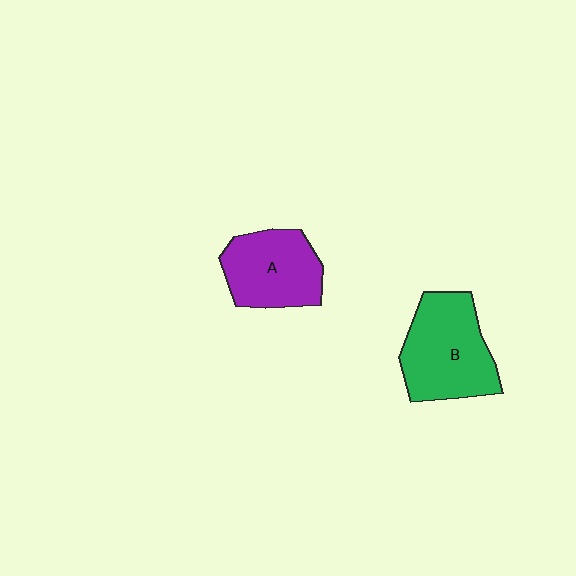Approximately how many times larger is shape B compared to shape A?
Approximately 1.2 times.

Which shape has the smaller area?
Shape A (purple).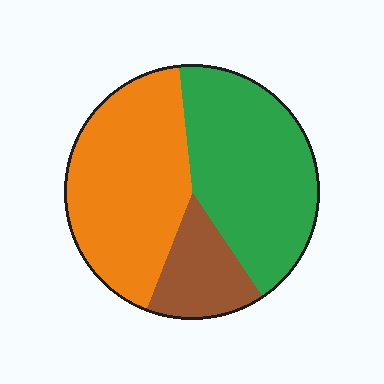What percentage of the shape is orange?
Orange takes up about two fifths (2/5) of the shape.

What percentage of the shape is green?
Green covers 42% of the shape.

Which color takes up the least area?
Brown, at roughly 15%.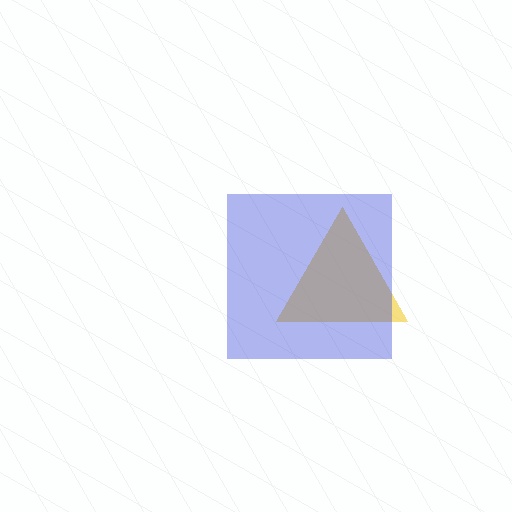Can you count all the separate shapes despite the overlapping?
Yes, there are 2 separate shapes.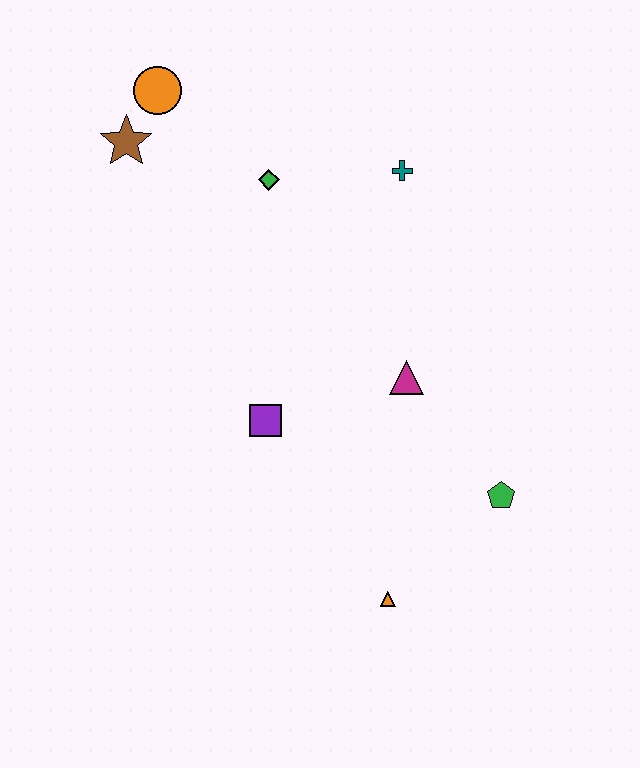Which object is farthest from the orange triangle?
The orange circle is farthest from the orange triangle.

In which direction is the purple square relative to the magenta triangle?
The purple square is to the left of the magenta triangle.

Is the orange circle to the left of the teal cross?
Yes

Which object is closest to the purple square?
The magenta triangle is closest to the purple square.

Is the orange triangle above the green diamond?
No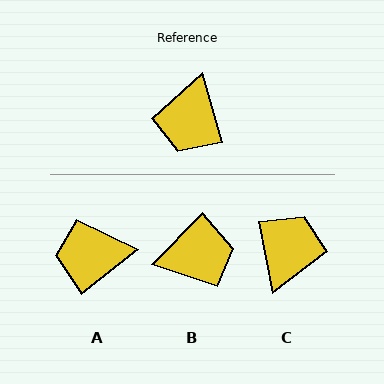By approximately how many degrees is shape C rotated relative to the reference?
Approximately 175 degrees counter-clockwise.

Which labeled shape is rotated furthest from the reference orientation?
C, about 175 degrees away.